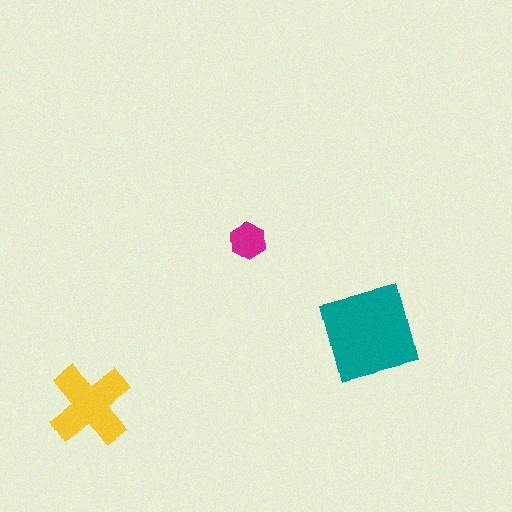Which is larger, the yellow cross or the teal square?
The teal square.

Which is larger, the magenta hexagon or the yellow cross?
The yellow cross.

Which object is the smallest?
The magenta hexagon.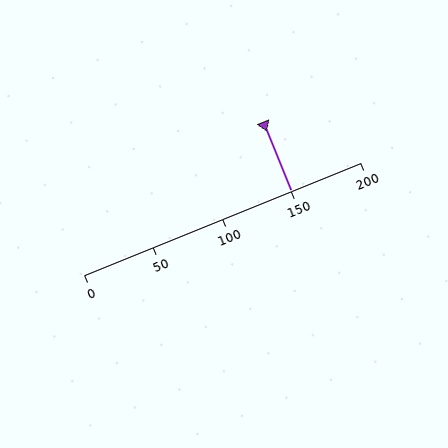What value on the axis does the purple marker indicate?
The marker indicates approximately 150.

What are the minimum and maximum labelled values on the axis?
The axis runs from 0 to 200.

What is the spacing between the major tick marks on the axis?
The major ticks are spaced 50 apart.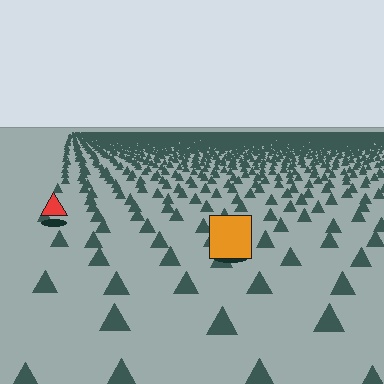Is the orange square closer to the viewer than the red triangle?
Yes. The orange square is closer — you can tell from the texture gradient: the ground texture is coarser near it.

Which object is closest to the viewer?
The orange square is closest. The texture marks near it are larger and more spread out.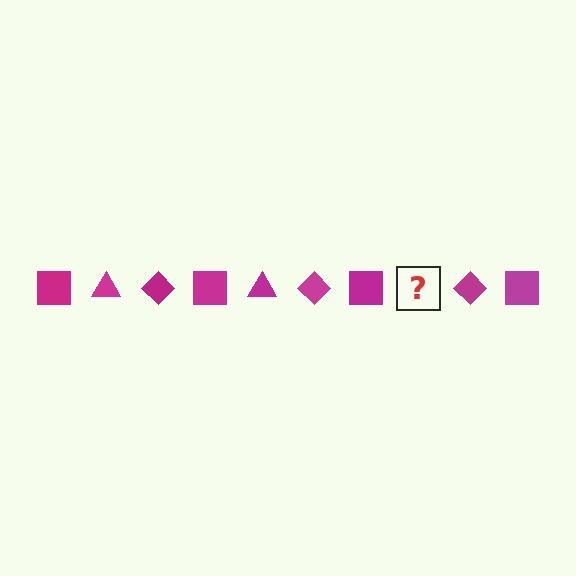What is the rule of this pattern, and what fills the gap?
The rule is that the pattern cycles through square, triangle, diamond shapes in magenta. The gap should be filled with a magenta triangle.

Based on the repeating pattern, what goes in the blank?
The blank should be a magenta triangle.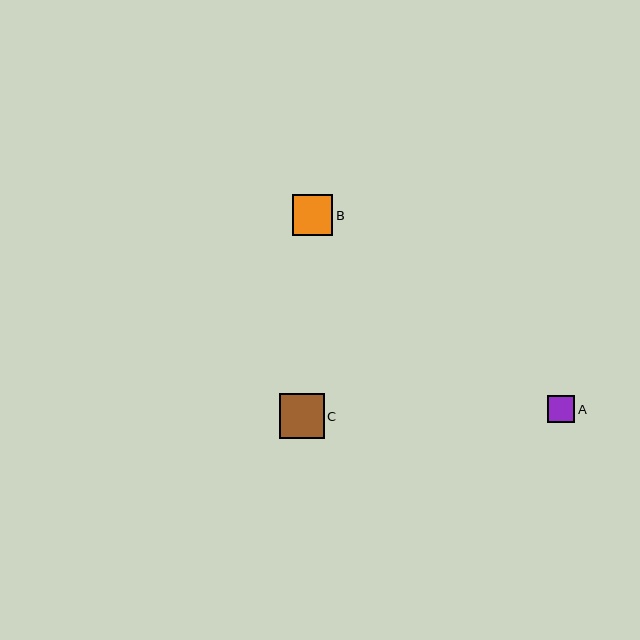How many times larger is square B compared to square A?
Square B is approximately 1.5 times the size of square A.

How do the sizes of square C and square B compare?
Square C and square B are approximately the same size.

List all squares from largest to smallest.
From largest to smallest: C, B, A.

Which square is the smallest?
Square A is the smallest with a size of approximately 28 pixels.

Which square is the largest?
Square C is the largest with a size of approximately 44 pixels.